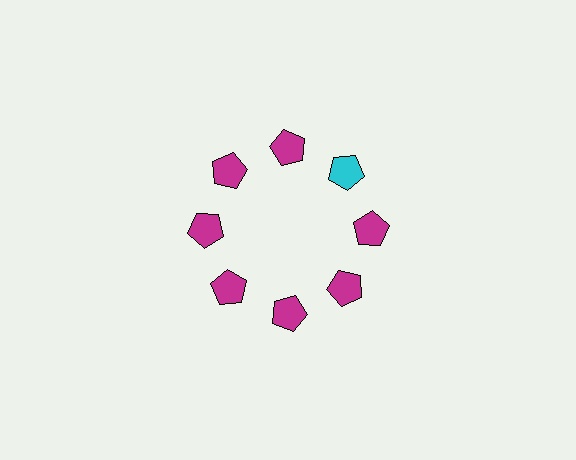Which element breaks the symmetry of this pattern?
The cyan pentagon at roughly the 2 o'clock position breaks the symmetry. All other shapes are magenta pentagons.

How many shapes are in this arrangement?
There are 8 shapes arranged in a ring pattern.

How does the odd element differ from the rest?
It has a different color: cyan instead of magenta.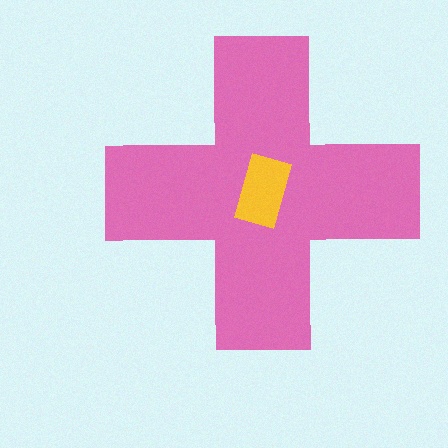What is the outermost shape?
The pink cross.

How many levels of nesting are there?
2.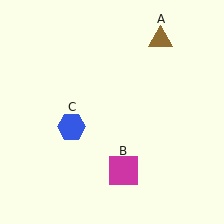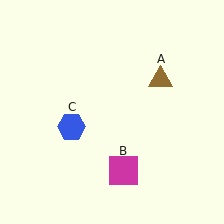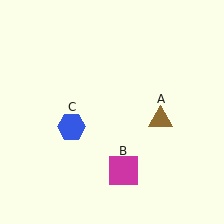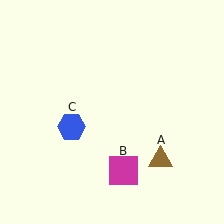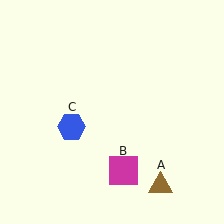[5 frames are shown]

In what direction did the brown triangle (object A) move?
The brown triangle (object A) moved down.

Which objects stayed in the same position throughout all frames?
Magenta square (object B) and blue hexagon (object C) remained stationary.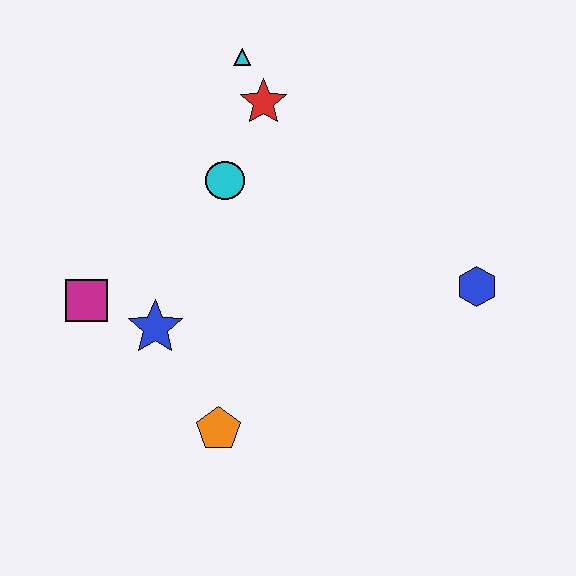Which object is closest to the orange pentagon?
The blue star is closest to the orange pentagon.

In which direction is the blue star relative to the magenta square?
The blue star is to the right of the magenta square.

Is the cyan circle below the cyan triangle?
Yes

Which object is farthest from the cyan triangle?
The orange pentagon is farthest from the cyan triangle.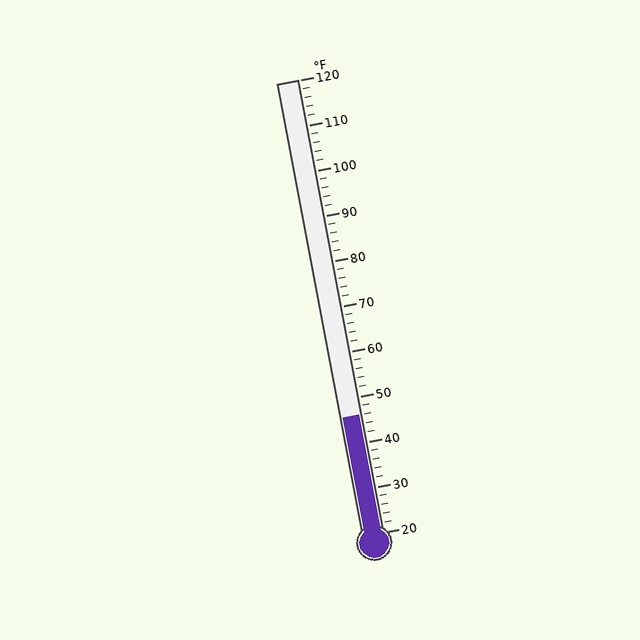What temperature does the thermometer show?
The thermometer shows approximately 46°F.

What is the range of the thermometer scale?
The thermometer scale ranges from 20°F to 120°F.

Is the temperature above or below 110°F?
The temperature is below 110°F.